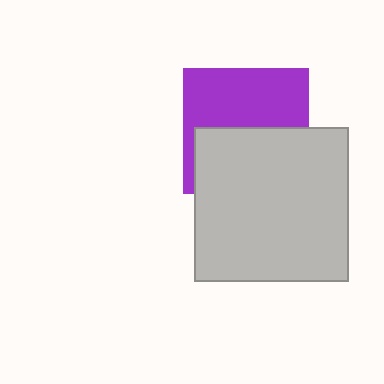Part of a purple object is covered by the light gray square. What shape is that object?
It is a square.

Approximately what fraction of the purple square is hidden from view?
Roughly 48% of the purple square is hidden behind the light gray square.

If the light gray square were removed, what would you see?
You would see the complete purple square.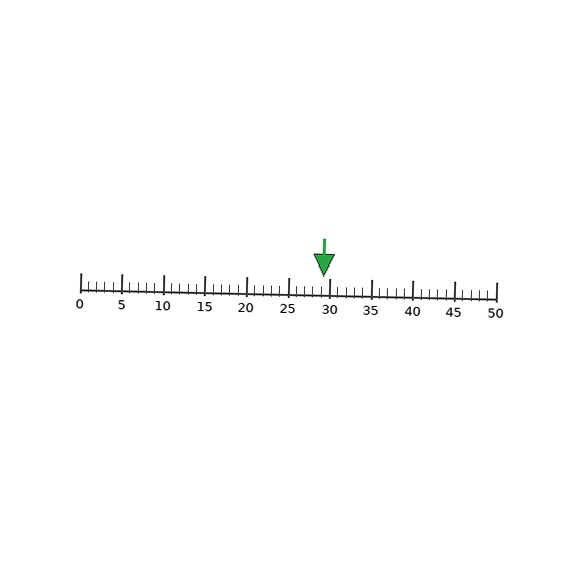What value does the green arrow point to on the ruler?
The green arrow points to approximately 29.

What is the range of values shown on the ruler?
The ruler shows values from 0 to 50.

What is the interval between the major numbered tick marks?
The major tick marks are spaced 5 units apart.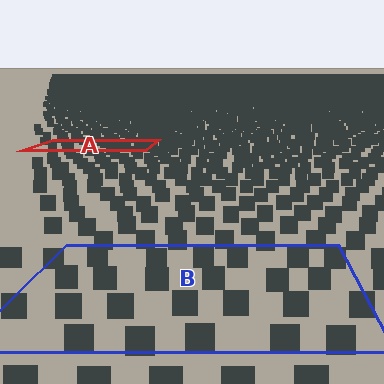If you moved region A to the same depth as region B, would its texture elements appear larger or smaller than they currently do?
They would appear larger. At a closer depth, the same texture elements are projected at a bigger on-screen size.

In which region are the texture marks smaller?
The texture marks are smaller in region A, because it is farther away.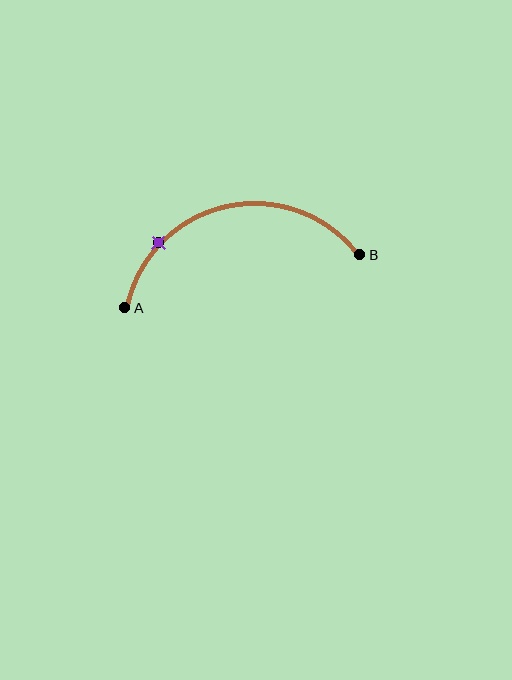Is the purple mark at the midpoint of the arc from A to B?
No. The purple mark lies on the arc but is closer to endpoint A. The arc midpoint would be at the point on the curve equidistant along the arc from both A and B.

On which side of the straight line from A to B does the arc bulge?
The arc bulges above the straight line connecting A and B.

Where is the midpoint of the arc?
The arc midpoint is the point on the curve farthest from the straight line joining A and B. It sits above that line.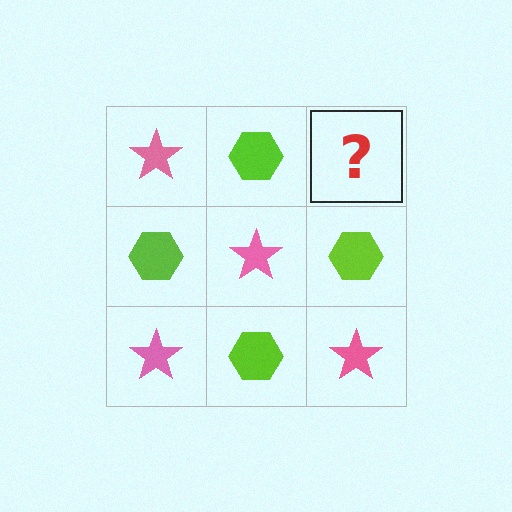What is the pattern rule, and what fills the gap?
The rule is that it alternates pink star and lime hexagon in a checkerboard pattern. The gap should be filled with a pink star.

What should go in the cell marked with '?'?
The missing cell should contain a pink star.